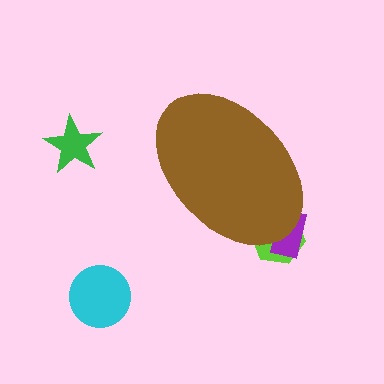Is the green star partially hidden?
No, the green star is fully visible.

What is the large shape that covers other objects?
A brown ellipse.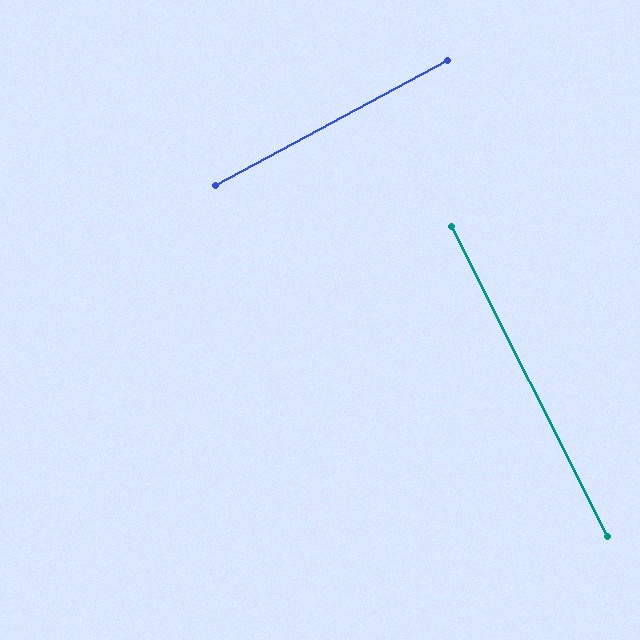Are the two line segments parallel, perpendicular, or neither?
Perpendicular — they meet at approximately 89°.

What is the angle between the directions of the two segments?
Approximately 89 degrees.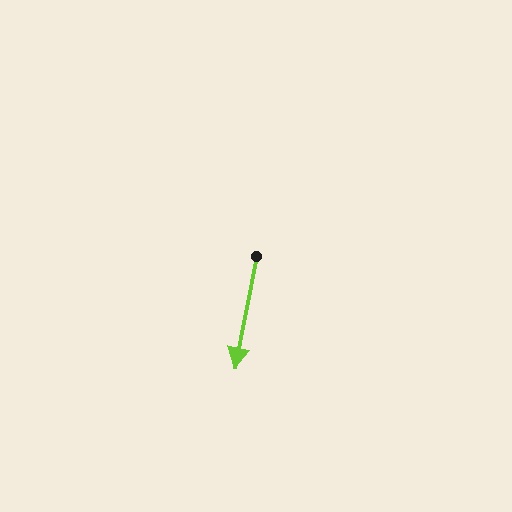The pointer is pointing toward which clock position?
Roughly 6 o'clock.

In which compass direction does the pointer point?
South.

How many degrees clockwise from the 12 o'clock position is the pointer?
Approximately 191 degrees.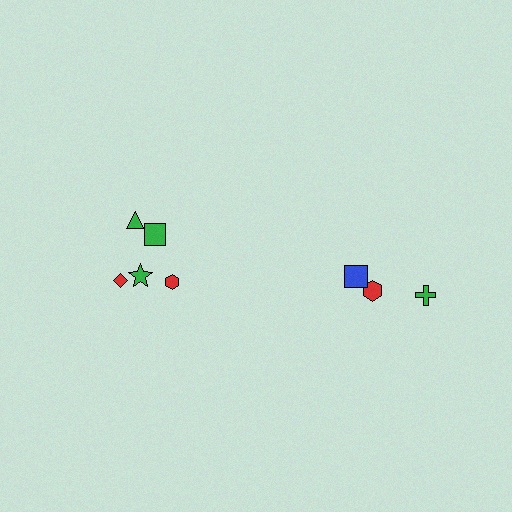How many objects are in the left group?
There are 5 objects.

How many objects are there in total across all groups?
There are 8 objects.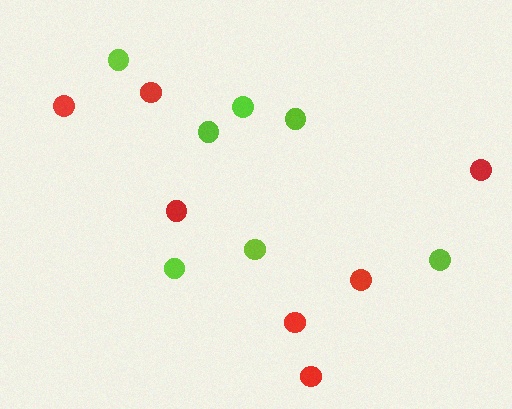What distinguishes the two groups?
There are 2 groups: one group of red circles (7) and one group of lime circles (7).